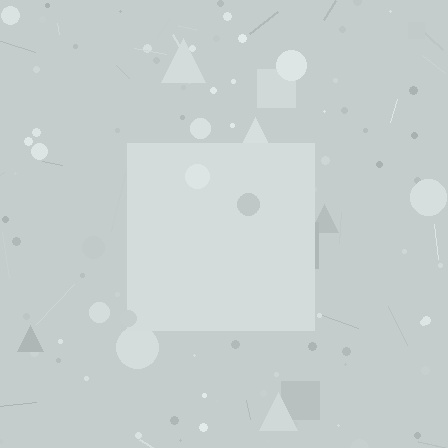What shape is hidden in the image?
A square is hidden in the image.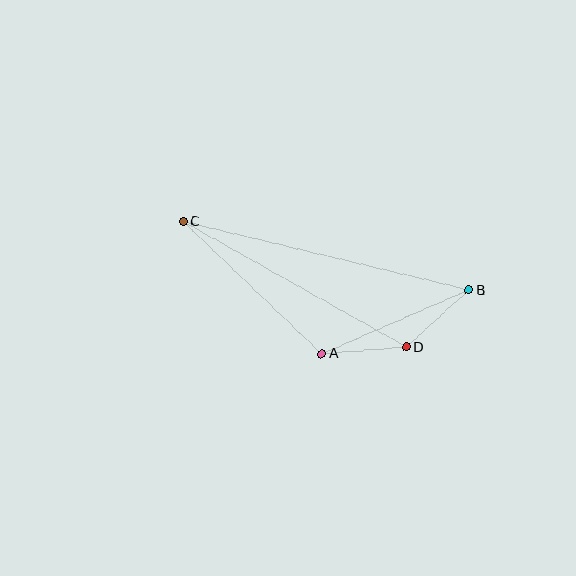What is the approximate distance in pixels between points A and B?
The distance between A and B is approximately 160 pixels.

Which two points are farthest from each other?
Points B and C are farthest from each other.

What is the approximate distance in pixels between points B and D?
The distance between B and D is approximately 85 pixels.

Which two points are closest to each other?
Points A and D are closest to each other.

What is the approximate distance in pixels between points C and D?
The distance between C and D is approximately 256 pixels.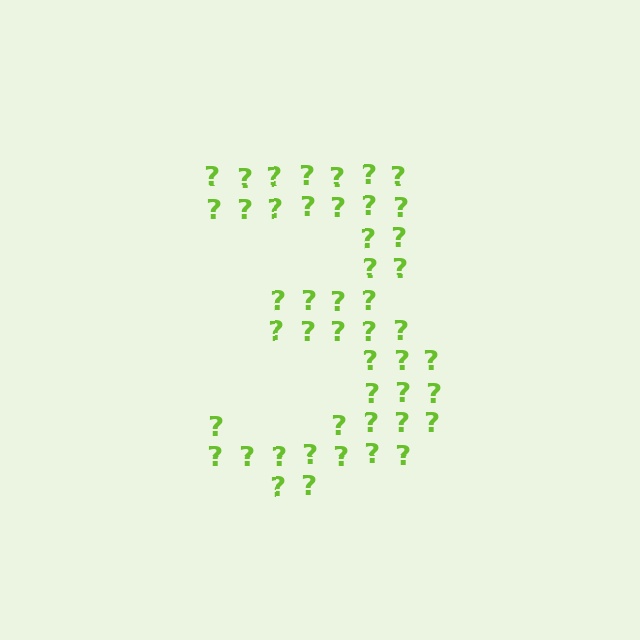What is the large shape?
The large shape is the digit 3.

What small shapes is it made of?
It is made of small question marks.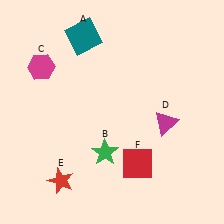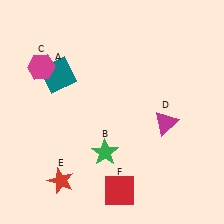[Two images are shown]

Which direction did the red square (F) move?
The red square (F) moved down.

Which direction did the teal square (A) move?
The teal square (A) moved down.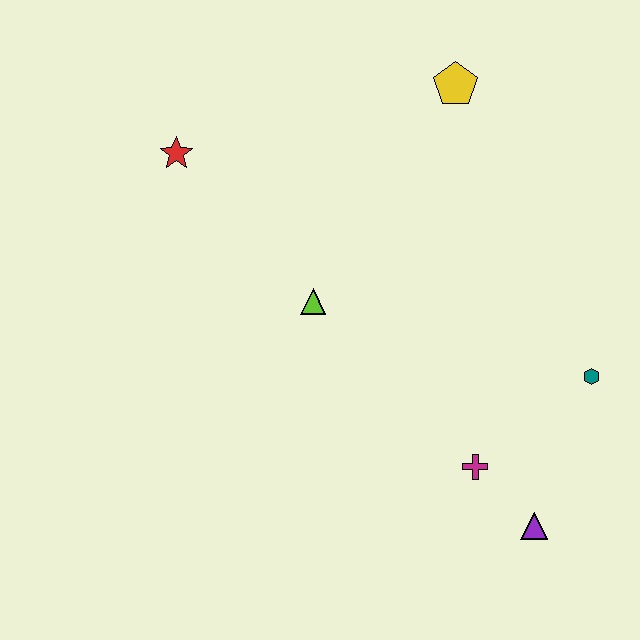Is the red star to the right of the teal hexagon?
No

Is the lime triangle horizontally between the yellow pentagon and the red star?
Yes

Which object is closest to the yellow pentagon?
The lime triangle is closest to the yellow pentagon.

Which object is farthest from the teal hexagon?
The red star is farthest from the teal hexagon.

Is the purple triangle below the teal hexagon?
Yes